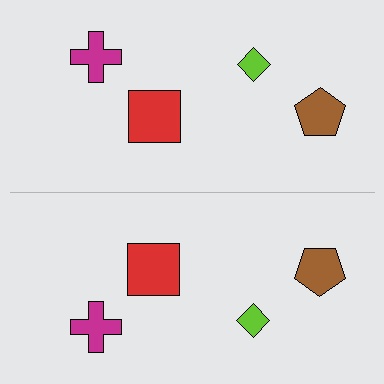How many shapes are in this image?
There are 8 shapes in this image.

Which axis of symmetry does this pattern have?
The pattern has a horizontal axis of symmetry running through the center of the image.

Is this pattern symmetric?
Yes, this pattern has bilateral (reflection) symmetry.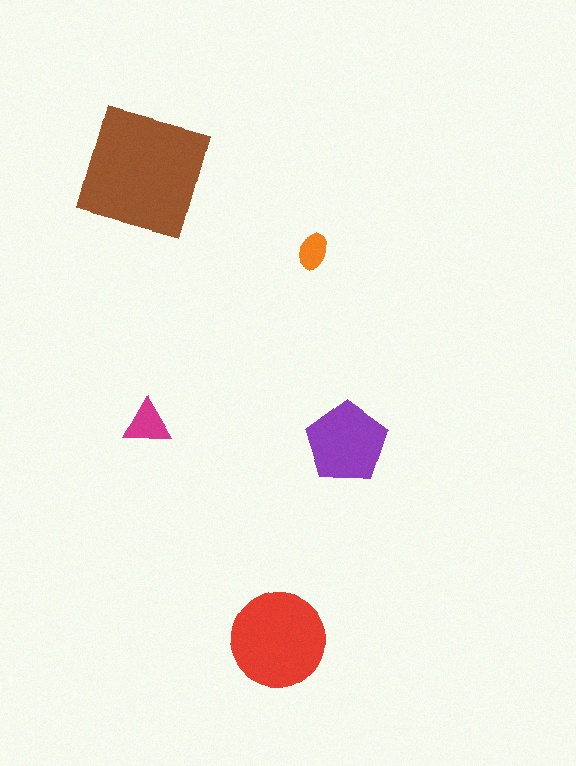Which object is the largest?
The brown square.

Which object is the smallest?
The orange ellipse.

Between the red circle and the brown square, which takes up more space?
The brown square.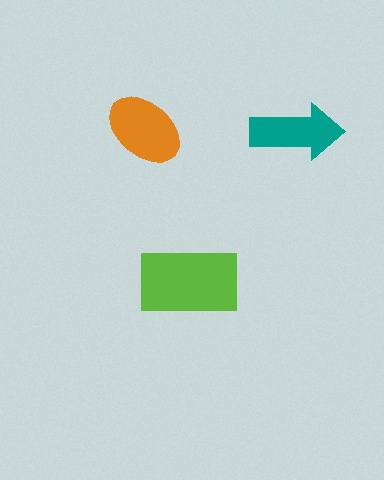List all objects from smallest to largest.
The teal arrow, the orange ellipse, the lime rectangle.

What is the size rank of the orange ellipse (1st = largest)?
2nd.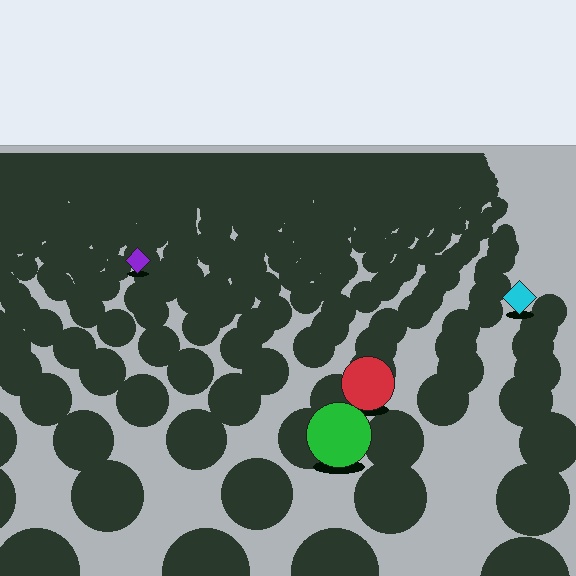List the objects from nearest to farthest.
From nearest to farthest: the green circle, the red circle, the cyan diamond, the purple diamond.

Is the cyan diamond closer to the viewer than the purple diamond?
Yes. The cyan diamond is closer — you can tell from the texture gradient: the ground texture is coarser near it.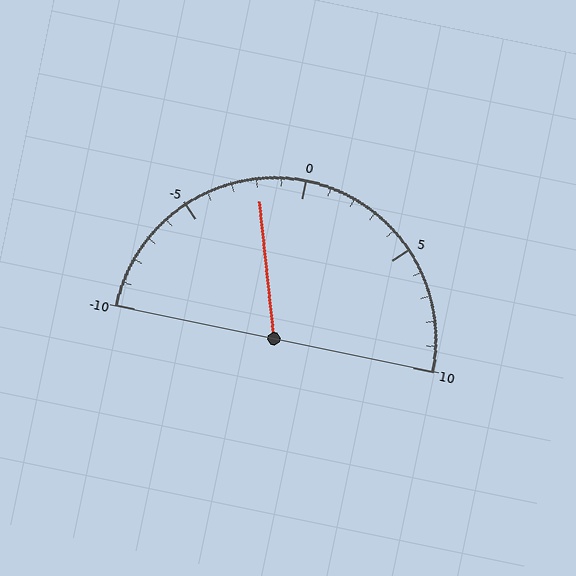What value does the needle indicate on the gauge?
The needle indicates approximately -2.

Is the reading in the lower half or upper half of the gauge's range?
The reading is in the lower half of the range (-10 to 10).